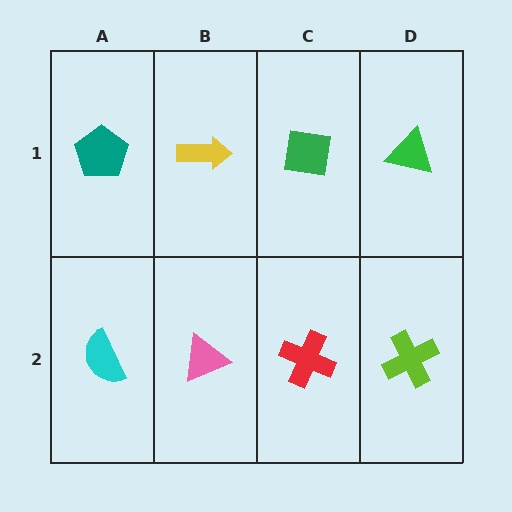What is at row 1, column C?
A green square.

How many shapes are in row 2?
4 shapes.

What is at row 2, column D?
A lime cross.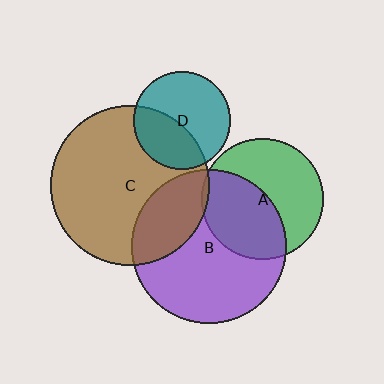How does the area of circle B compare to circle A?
Approximately 1.6 times.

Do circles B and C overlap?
Yes.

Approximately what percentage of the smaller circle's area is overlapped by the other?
Approximately 25%.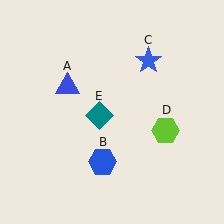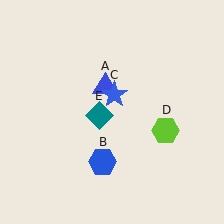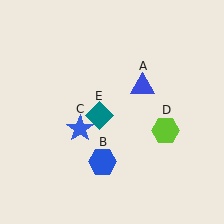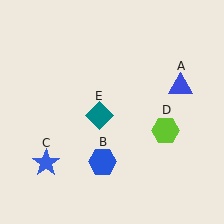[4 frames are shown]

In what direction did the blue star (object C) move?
The blue star (object C) moved down and to the left.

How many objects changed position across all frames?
2 objects changed position: blue triangle (object A), blue star (object C).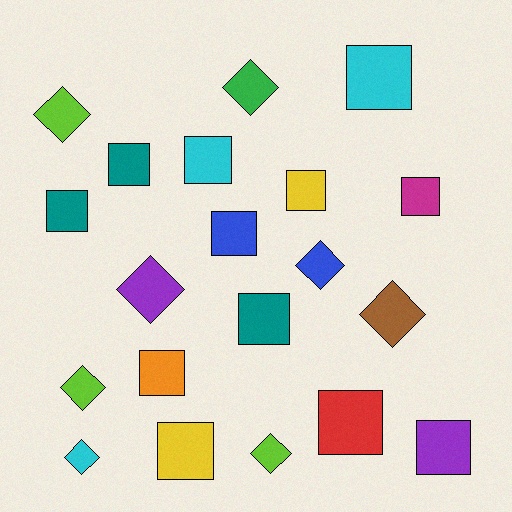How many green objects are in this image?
There is 1 green object.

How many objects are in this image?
There are 20 objects.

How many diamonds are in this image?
There are 8 diamonds.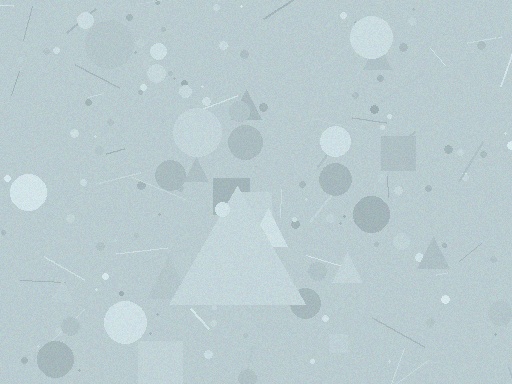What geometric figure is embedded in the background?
A triangle is embedded in the background.